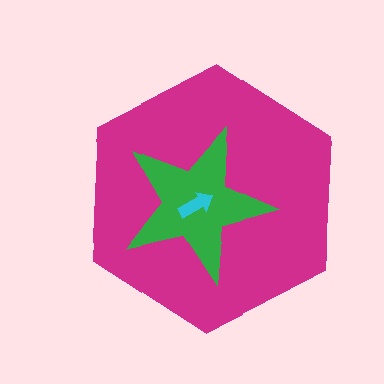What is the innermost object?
The cyan arrow.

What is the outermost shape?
The magenta hexagon.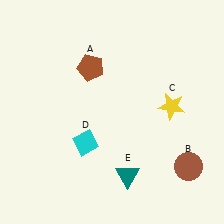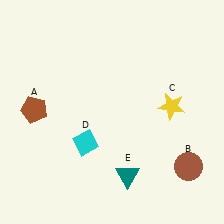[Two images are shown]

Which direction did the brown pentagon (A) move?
The brown pentagon (A) moved left.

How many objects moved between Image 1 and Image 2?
1 object moved between the two images.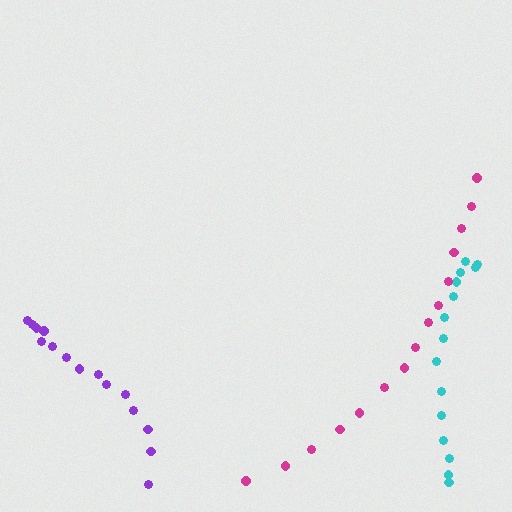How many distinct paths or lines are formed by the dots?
There are 3 distinct paths.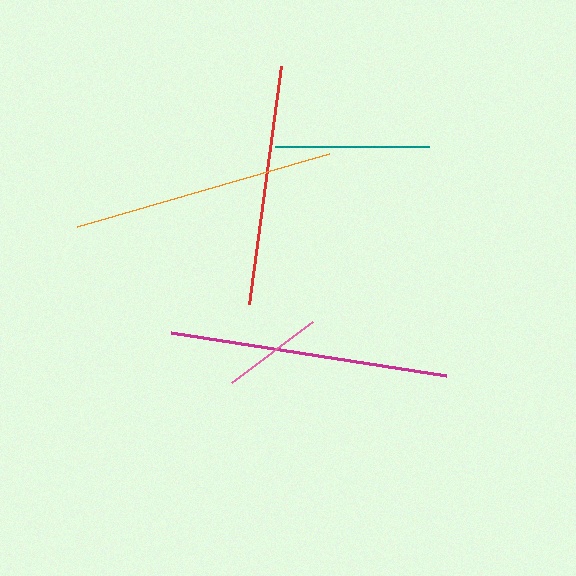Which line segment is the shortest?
The pink line is the shortest at approximately 102 pixels.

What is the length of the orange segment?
The orange segment is approximately 262 pixels long.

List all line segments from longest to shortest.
From longest to shortest: magenta, orange, red, teal, pink.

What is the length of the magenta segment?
The magenta segment is approximately 277 pixels long.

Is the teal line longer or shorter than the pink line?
The teal line is longer than the pink line.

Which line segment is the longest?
The magenta line is the longest at approximately 277 pixels.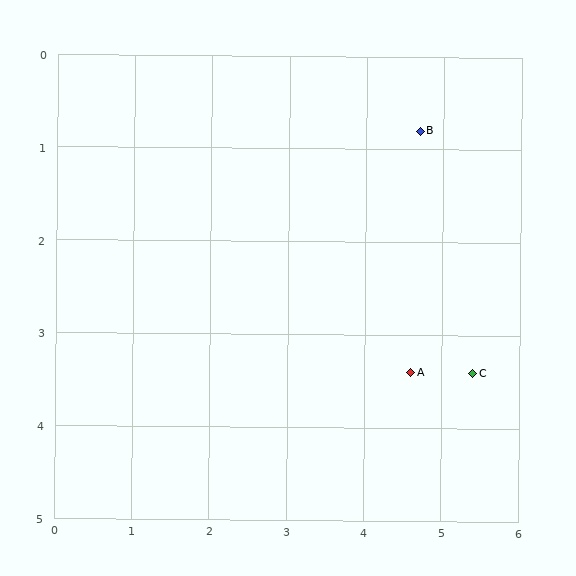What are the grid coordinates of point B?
Point B is at approximately (4.7, 0.8).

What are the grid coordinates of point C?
Point C is at approximately (5.4, 3.4).